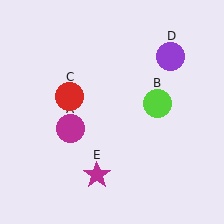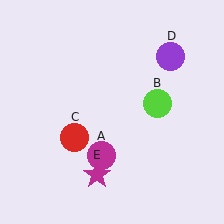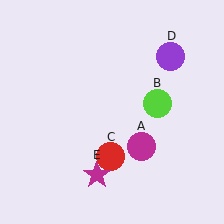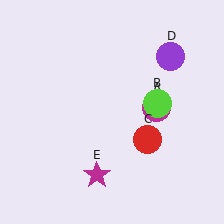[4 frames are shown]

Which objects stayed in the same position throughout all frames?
Lime circle (object B) and purple circle (object D) and magenta star (object E) remained stationary.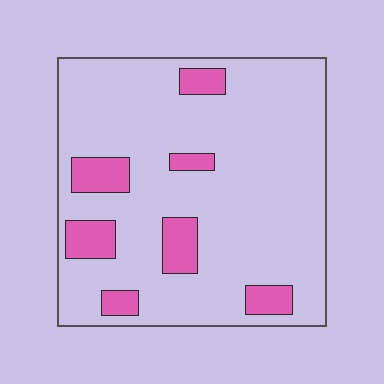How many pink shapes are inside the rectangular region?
7.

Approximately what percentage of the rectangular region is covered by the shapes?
Approximately 15%.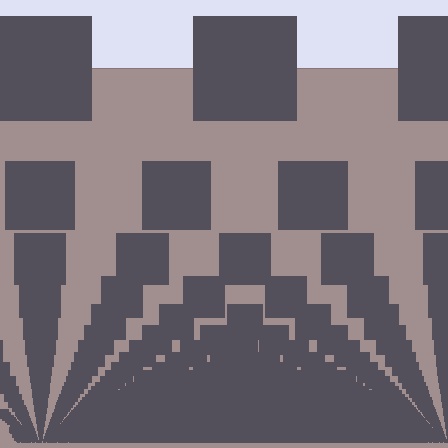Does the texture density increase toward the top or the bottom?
Density increases toward the bottom.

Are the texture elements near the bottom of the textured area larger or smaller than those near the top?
Smaller. The gradient is inverted — elements near the bottom are smaller and denser.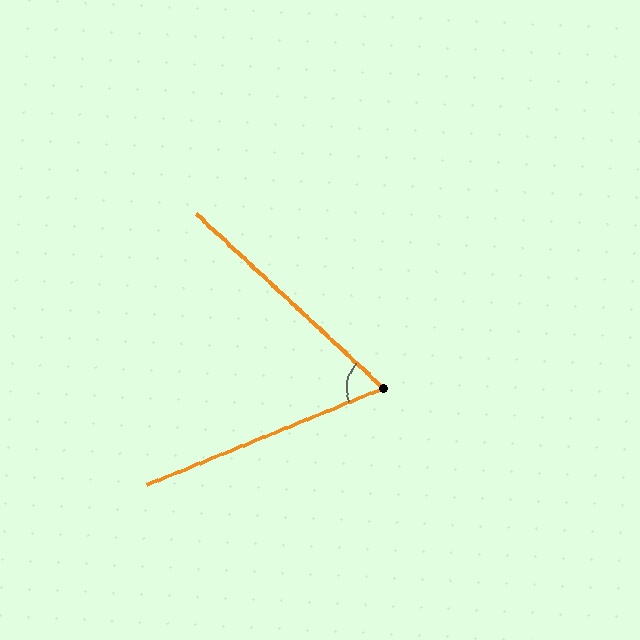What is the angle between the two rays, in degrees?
Approximately 65 degrees.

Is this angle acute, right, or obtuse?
It is acute.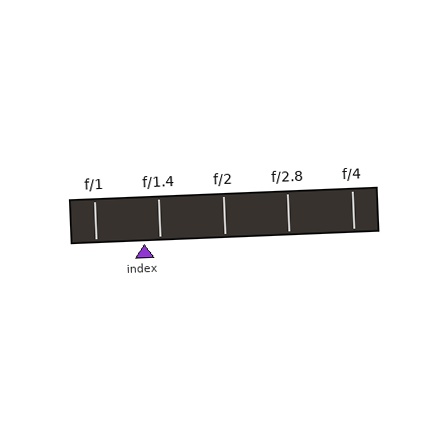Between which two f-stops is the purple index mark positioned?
The index mark is between f/1 and f/1.4.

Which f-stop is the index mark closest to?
The index mark is closest to f/1.4.